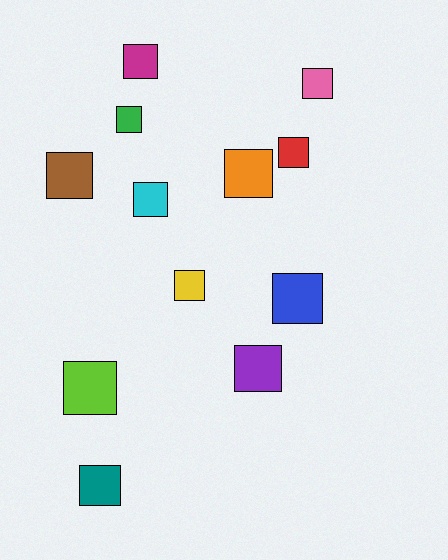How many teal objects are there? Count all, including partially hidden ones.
There is 1 teal object.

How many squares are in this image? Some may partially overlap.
There are 12 squares.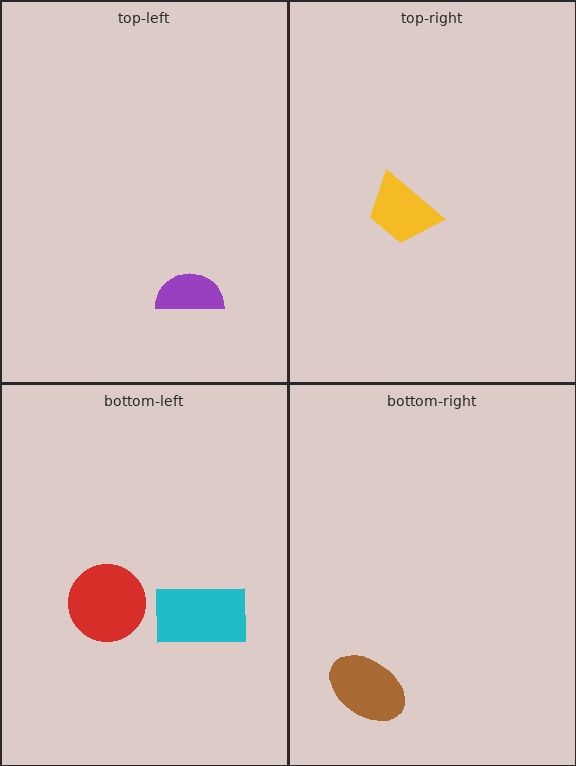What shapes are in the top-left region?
The purple semicircle.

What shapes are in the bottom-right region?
The brown ellipse.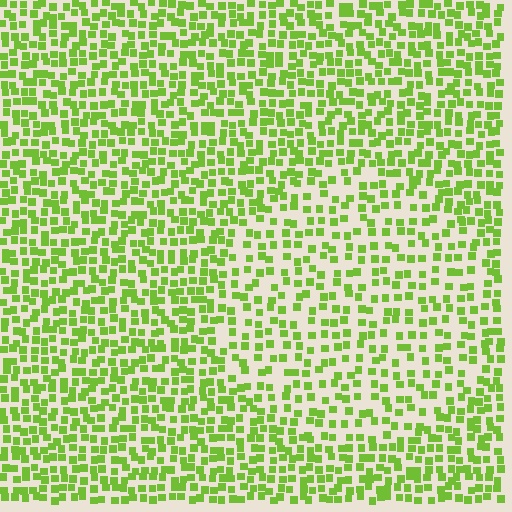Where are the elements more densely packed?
The elements are more densely packed outside the circle boundary.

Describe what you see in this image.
The image contains small lime elements arranged at two different densities. A circle-shaped region is visible where the elements are less densely packed than the surrounding area.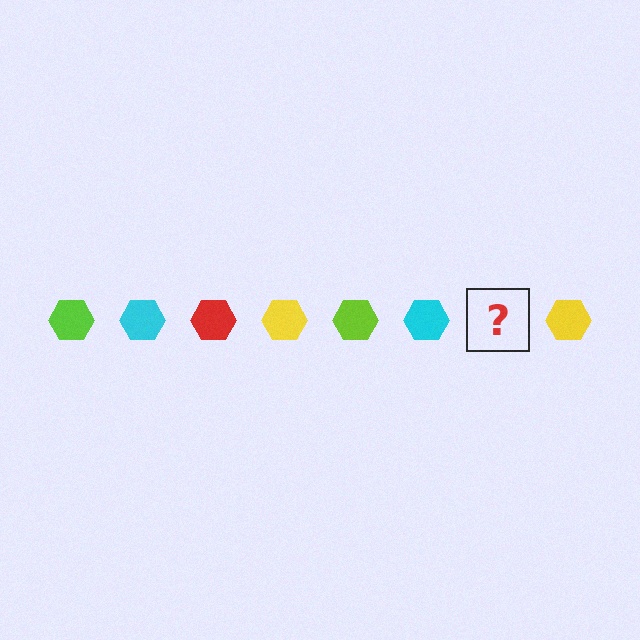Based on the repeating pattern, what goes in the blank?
The blank should be a red hexagon.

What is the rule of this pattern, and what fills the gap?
The rule is that the pattern cycles through lime, cyan, red, yellow hexagons. The gap should be filled with a red hexagon.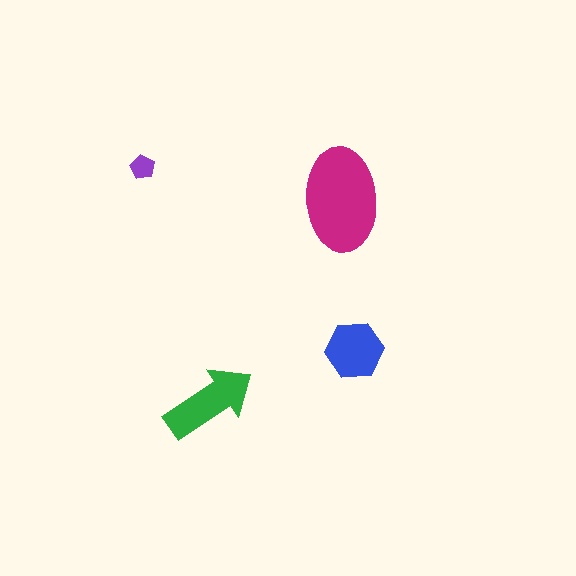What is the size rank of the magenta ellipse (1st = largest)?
1st.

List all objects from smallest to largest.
The purple pentagon, the blue hexagon, the green arrow, the magenta ellipse.